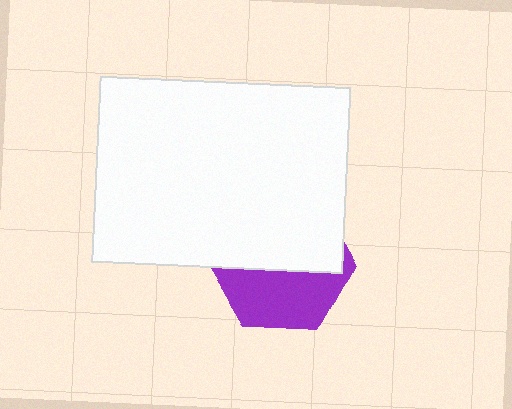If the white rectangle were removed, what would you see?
You would see the complete purple hexagon.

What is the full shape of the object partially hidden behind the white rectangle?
The partially hidden object is a purple hexagon.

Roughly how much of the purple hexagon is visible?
A small part of it is visible (roughly 44%).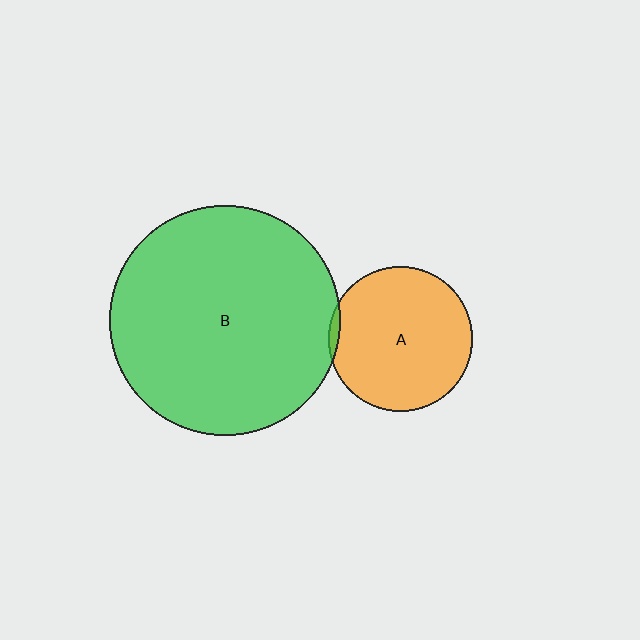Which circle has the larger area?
Circle B (green).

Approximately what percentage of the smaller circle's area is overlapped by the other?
Approximately 5%.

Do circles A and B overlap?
Yes.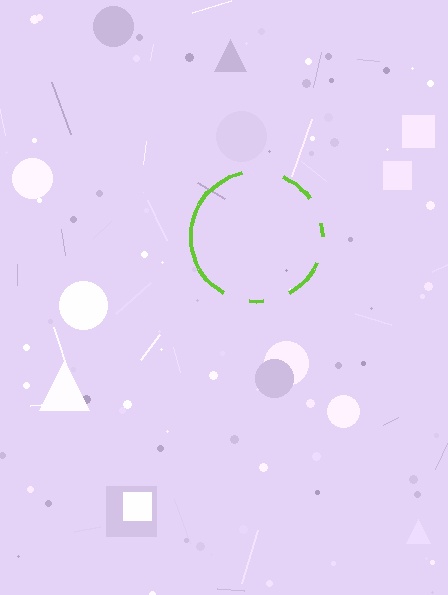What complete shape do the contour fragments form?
The contour fragments form a circle.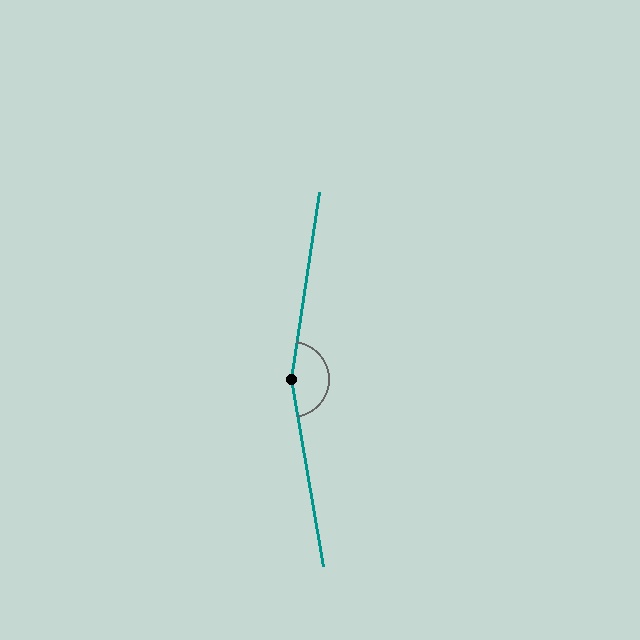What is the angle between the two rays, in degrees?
Approximately 162 degrees.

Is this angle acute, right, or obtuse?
It is obtuse.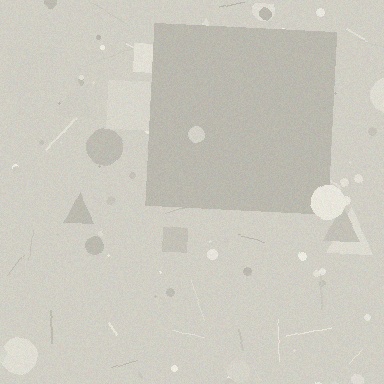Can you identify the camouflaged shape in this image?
The camouflaged shape is a square.